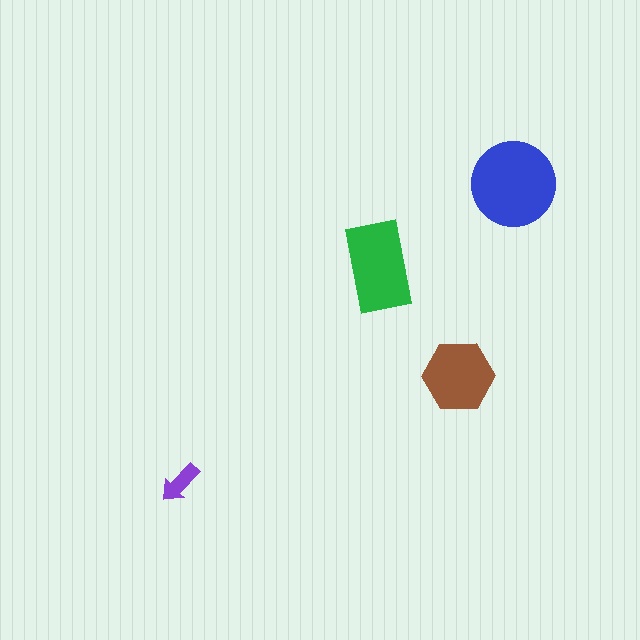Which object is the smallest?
The purple arrow.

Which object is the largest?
The blue circle.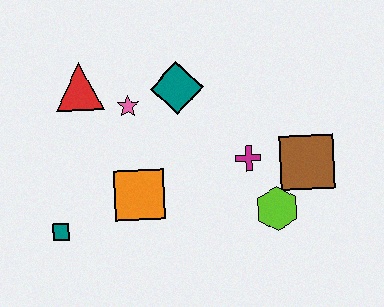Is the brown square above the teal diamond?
No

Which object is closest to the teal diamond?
The pink star is closest to the teal diamond.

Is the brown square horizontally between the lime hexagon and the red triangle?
No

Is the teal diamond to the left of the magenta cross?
Yes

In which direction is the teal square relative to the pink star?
The teal square is below the pink star.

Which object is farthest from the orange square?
The brown square is farthest from the orange square.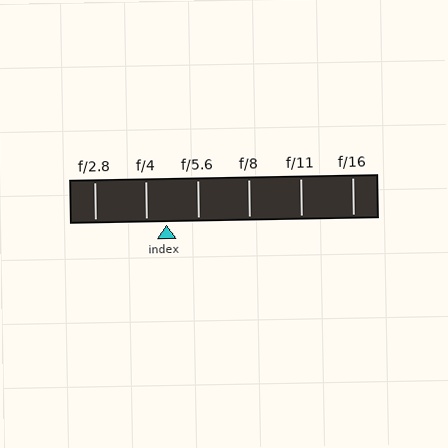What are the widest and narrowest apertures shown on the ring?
The widest aperture shown is f/2.8 and the narrowest is f/16.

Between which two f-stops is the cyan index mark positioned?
The index mark is between f/4 and f/5.6.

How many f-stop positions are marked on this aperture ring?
There are 6 f-stop positions marked.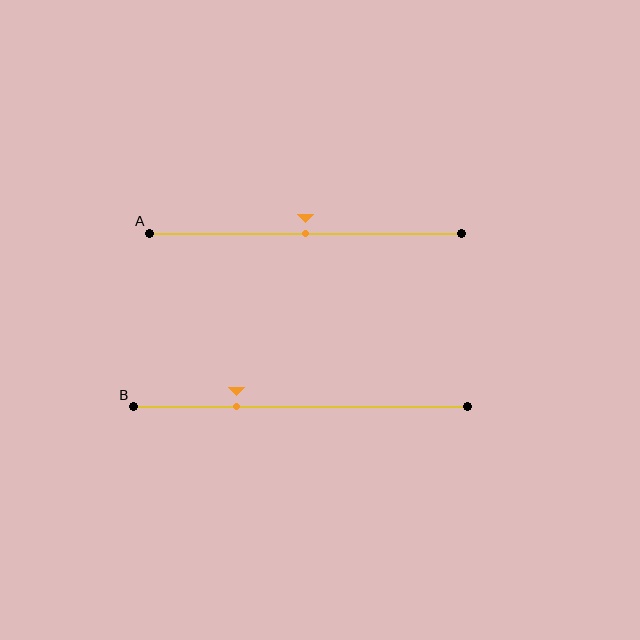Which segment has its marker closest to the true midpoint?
Segment A has its marker closest to the true midpoint.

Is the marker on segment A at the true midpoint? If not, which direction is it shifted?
Yes, the marker on segment A is at the true midpoint.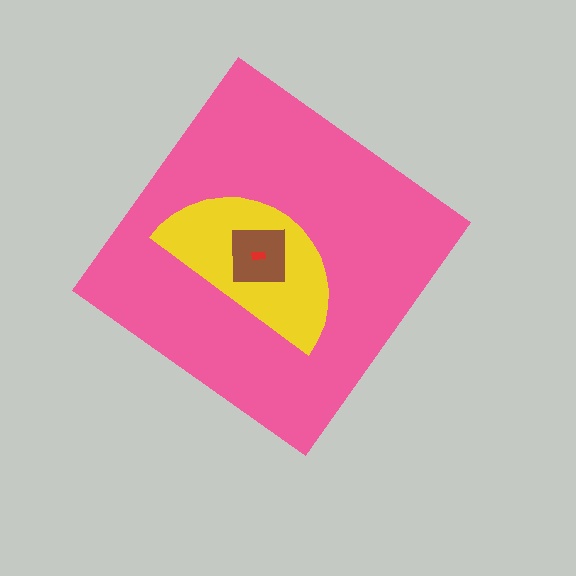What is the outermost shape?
The pink diamond.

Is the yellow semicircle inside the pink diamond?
Yes.